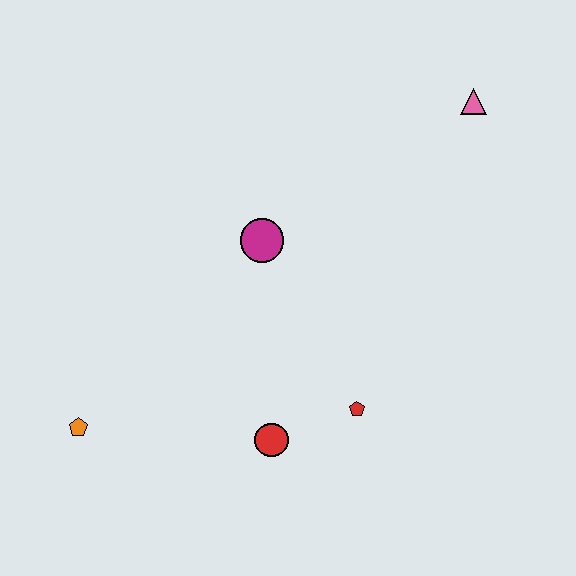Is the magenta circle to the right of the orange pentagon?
Yes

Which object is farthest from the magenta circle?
The orange pentagon is farthest from the magenta circle.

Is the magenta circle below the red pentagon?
No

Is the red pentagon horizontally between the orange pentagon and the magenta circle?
No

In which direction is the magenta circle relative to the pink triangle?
The magenta circle is to the left of the pink triangle.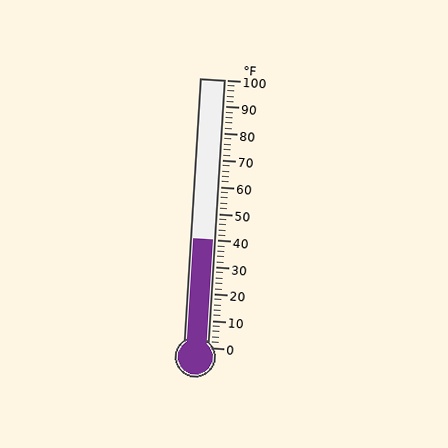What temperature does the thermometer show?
The thermometer shows approximately 40°F.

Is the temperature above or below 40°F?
The temperature is at 40°F.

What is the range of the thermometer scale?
The thermometer scale ranges from 0°F to 100°F.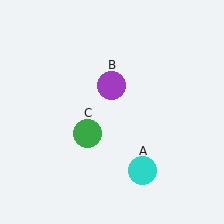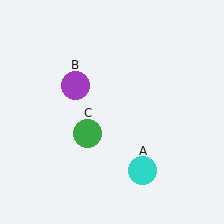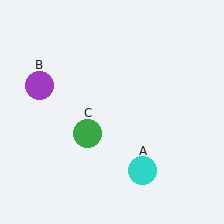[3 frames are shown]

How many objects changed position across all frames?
1 object changed position: purple circle (object B).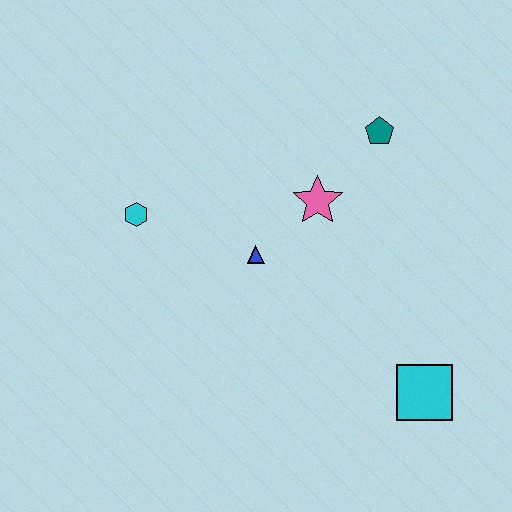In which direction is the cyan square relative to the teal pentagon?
The cyan square is below the teal pentagon.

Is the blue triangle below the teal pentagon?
Yes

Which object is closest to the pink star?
The blue triangle is closest to the pink star.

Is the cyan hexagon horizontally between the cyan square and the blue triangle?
No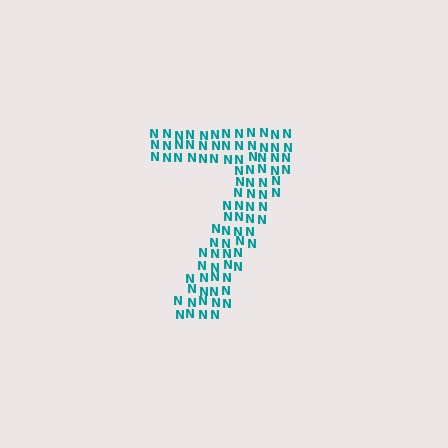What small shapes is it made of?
It is made of small letter N's.